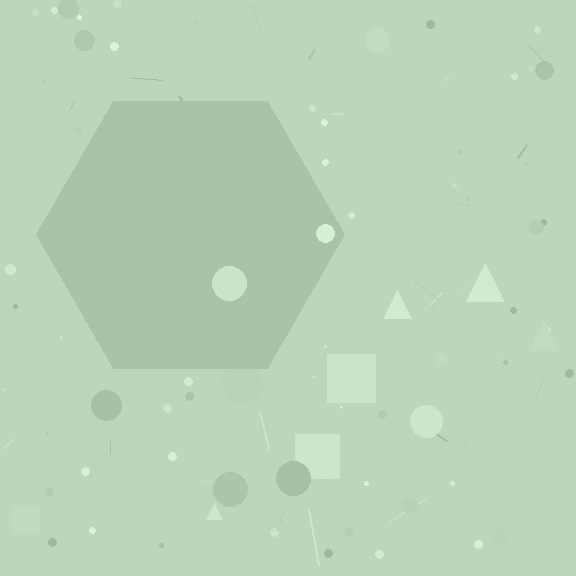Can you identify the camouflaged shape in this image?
The camouflaged shape is a hexagon.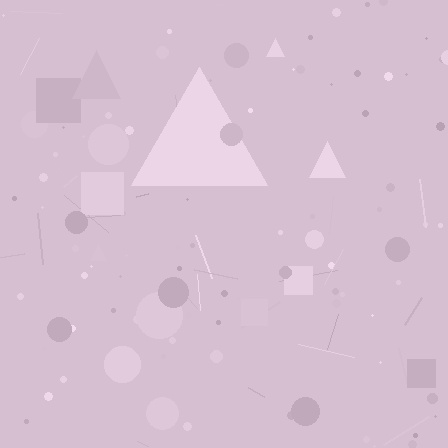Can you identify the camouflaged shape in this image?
The camouflaged shape is a triangle.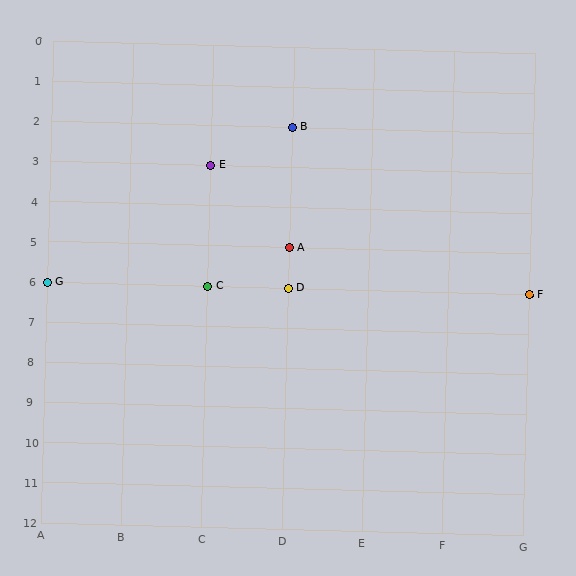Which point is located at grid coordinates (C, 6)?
Point C is at (C, 6).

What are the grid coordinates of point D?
Point D is at grid coordinates (D, 6).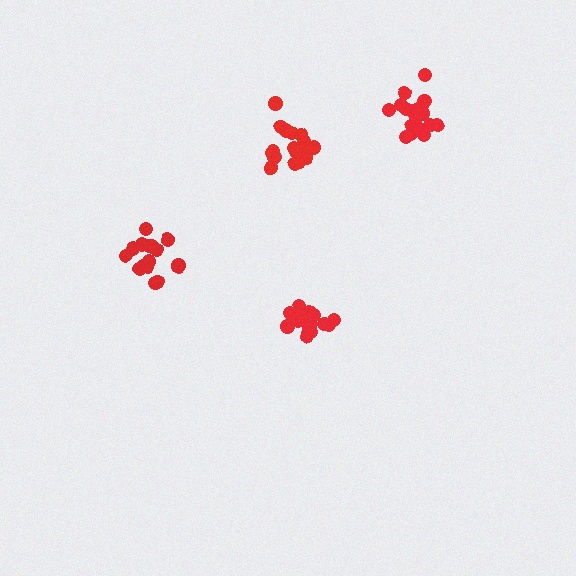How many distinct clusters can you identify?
There are 4 distinct clusters.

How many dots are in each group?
Group 1: 17 dots, Group 2: 20 dots, Group 3: 18 dots, Group 4: 17 dots (72 total).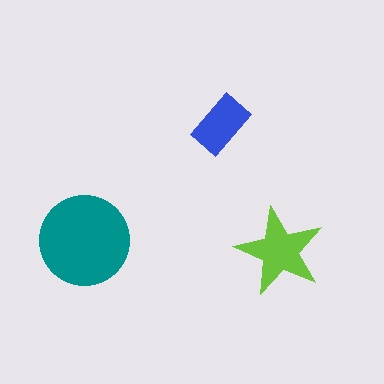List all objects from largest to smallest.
The teal circle, the lime star, the blue rectangle.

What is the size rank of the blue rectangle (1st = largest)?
3rd.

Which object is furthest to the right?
The lime star is rightmost.